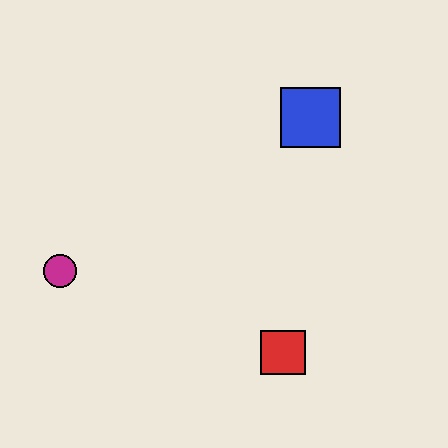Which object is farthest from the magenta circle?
The blue square is farthest from the magenta circle.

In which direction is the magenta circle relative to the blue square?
The magenta circle is to the left of the blue square.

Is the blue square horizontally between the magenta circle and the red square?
No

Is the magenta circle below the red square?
No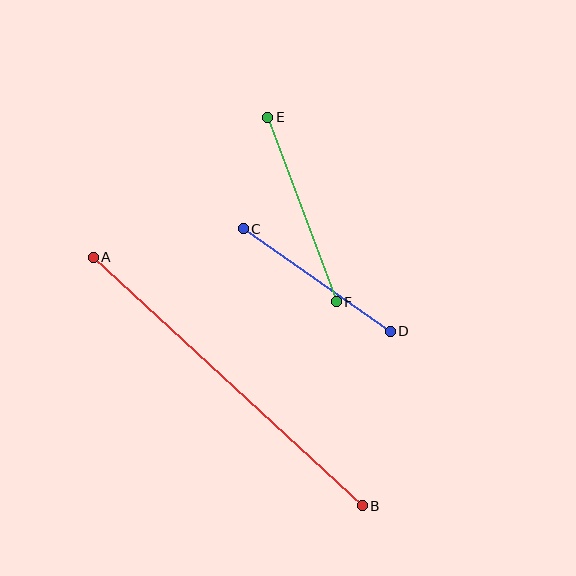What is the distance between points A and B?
The distance is approximately 366 pixels.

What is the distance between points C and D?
The distance is approximately 179 pixels.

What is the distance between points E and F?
The distance is approximately 197 pixels.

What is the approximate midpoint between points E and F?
The midpoint is at approximately (302, 209) pixels.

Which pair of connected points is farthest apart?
Points A and B are farthest apart.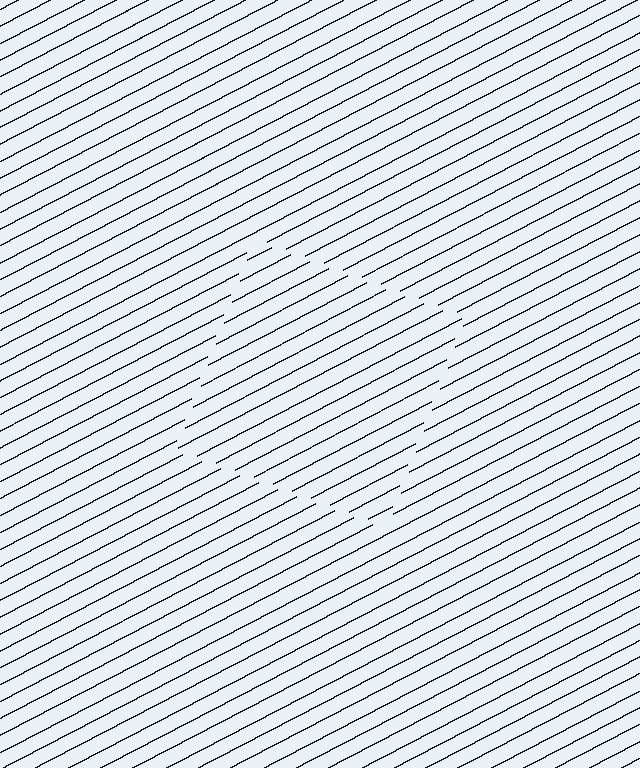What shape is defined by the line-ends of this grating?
An illusory square. The interior of the shape contains the same grating, shifted by half a period — the contour is defined by the phase discontinuity where line-ends from the inner and outer gratings abut.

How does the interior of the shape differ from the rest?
The interior of the shape contains the same grating, shifted by half a period — the contour is defined by the phase discontinuity where line-ends from the inner and outer gratings abut.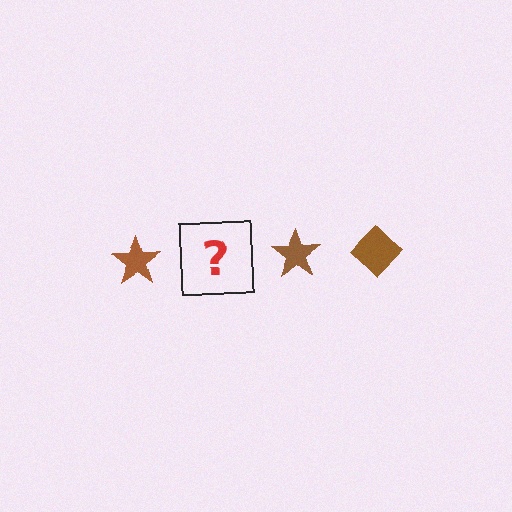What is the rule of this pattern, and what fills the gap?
The rule is that the pattern cycles through star, diamond shapes in brown. The gap should be filled with a brown diamond.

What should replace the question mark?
The question mark should be replaced with a brown diamond.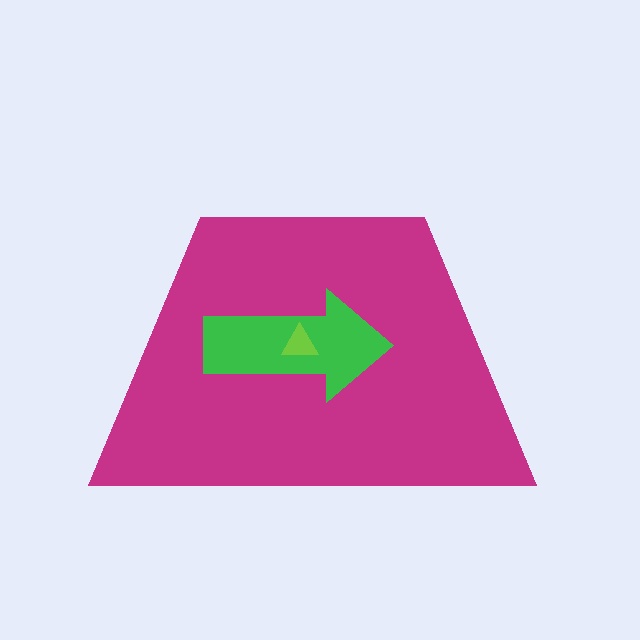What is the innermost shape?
The lime triangle.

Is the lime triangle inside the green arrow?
Yes.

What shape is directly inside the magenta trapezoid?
The green arrow.